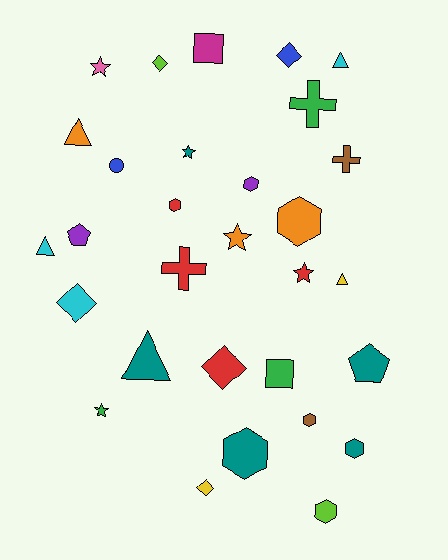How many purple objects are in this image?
There are 2 purple objects.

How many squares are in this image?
There are 2 squares.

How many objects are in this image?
There are 30 objects.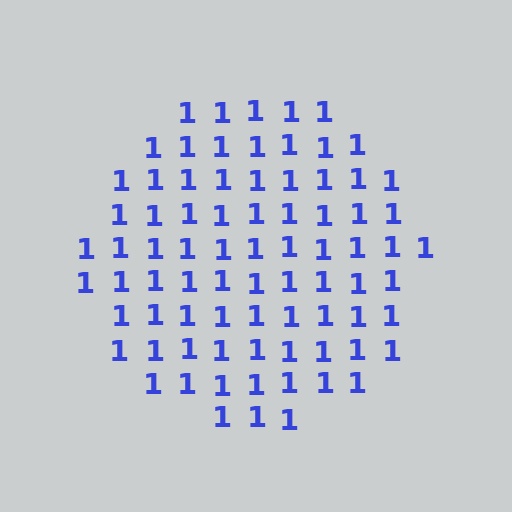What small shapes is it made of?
It is made of small digit 1's.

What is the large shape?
The large shape is a circle.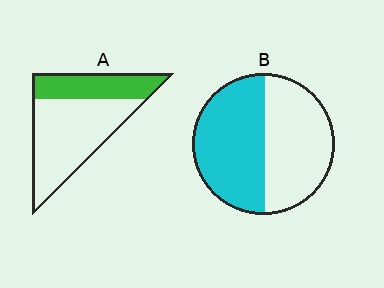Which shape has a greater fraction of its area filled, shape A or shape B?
Shape B.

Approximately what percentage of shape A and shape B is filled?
A is approximately 35% and B is approximately 50%.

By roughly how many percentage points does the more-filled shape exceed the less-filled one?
By roughly 20 percentage points (B over A).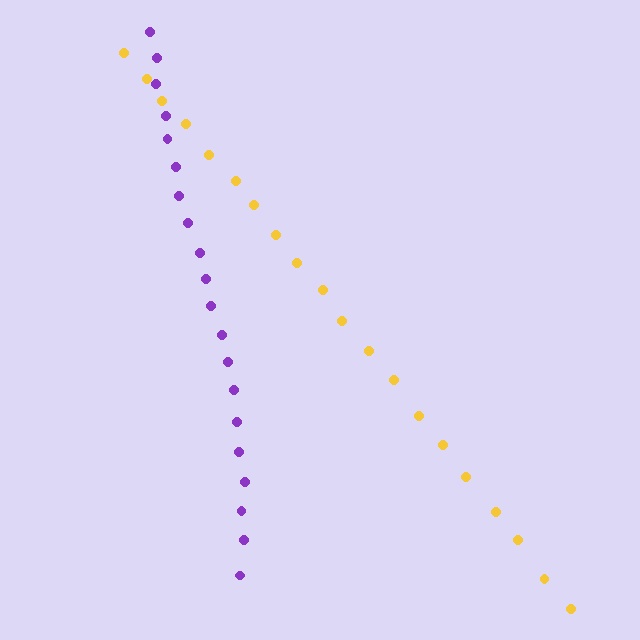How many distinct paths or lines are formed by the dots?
There are 2 distinct paths.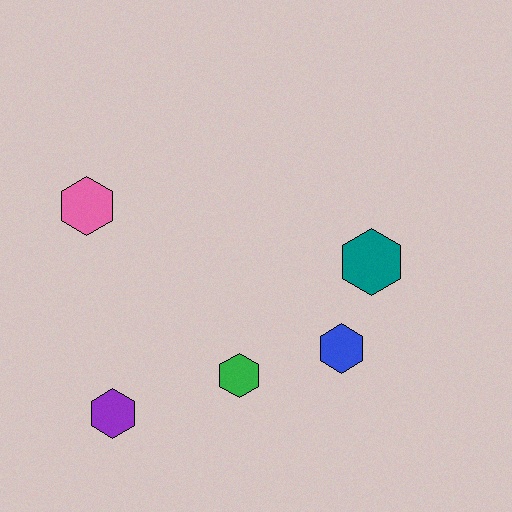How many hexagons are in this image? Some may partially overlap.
There are 5 hexagons.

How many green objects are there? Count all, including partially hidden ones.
There is 1 green object.